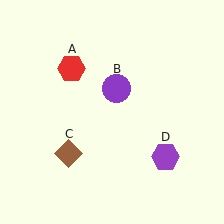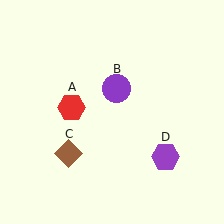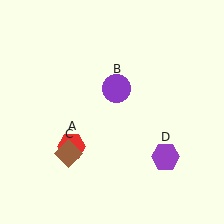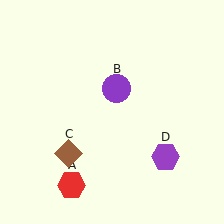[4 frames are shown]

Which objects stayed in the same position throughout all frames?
Purple circle (object B) and brown diamond (object C) and purple hexagon (object D) remained stationary.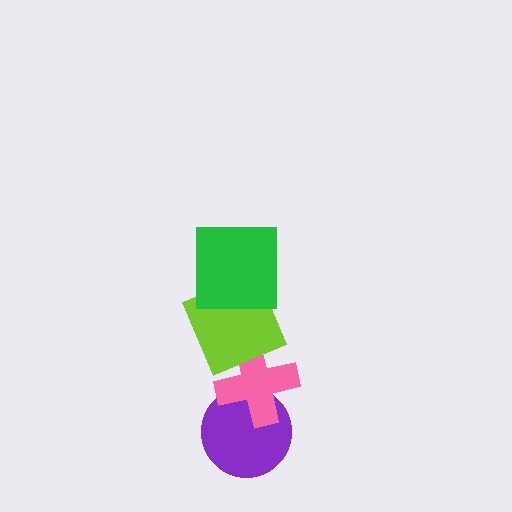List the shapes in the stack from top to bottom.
From top to bottom: the green square, the lime square, the pink cross, the purple circle.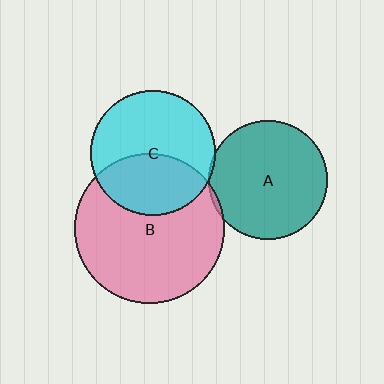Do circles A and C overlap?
Yes.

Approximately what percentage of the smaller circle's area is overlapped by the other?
Approximately 5%.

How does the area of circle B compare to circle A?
Approximately 1.6 times.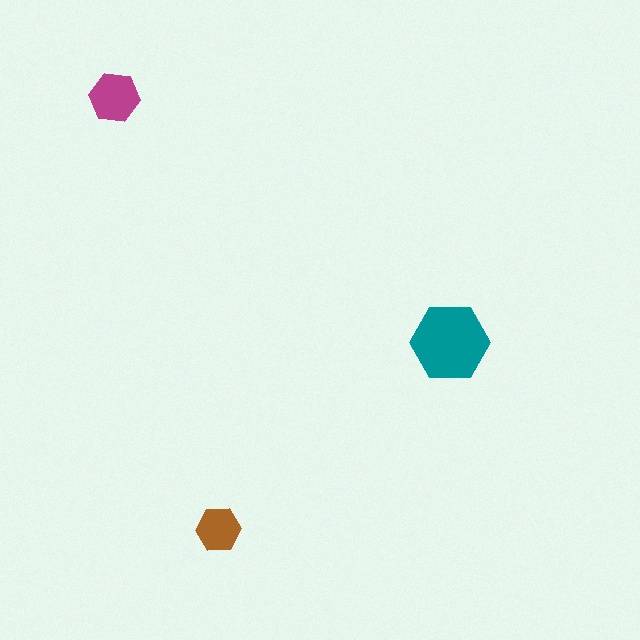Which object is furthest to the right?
The teal hexagon is rightmost.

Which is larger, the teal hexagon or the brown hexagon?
The teal one.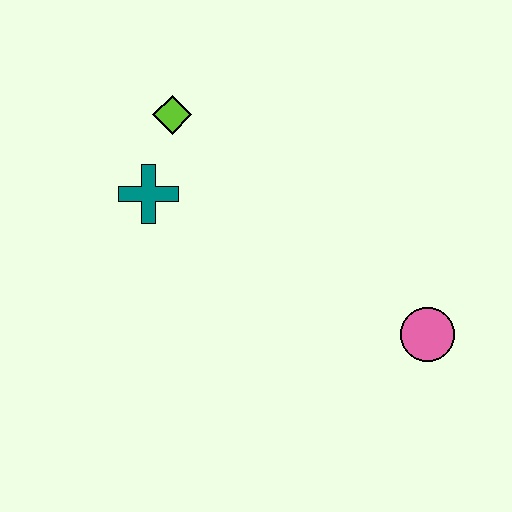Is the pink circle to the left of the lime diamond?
No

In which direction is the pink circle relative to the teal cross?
The pink circle is to the right of the teal cross.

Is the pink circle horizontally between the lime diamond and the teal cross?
No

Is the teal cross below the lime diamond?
Yes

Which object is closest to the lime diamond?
The teal cross is closest to the lime diamond.